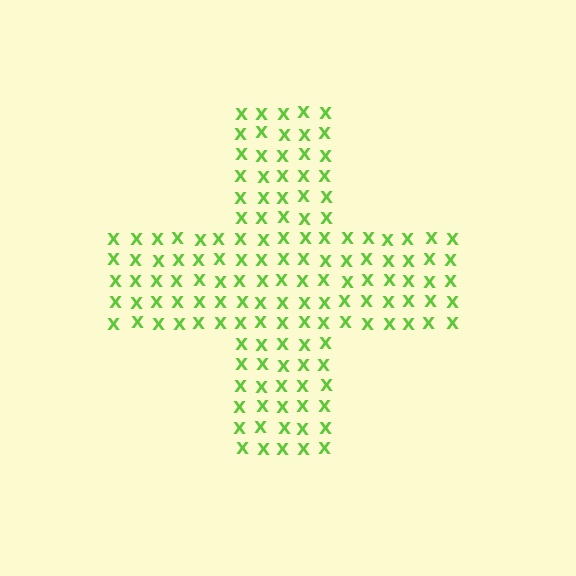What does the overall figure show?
The overall figure shows a cross.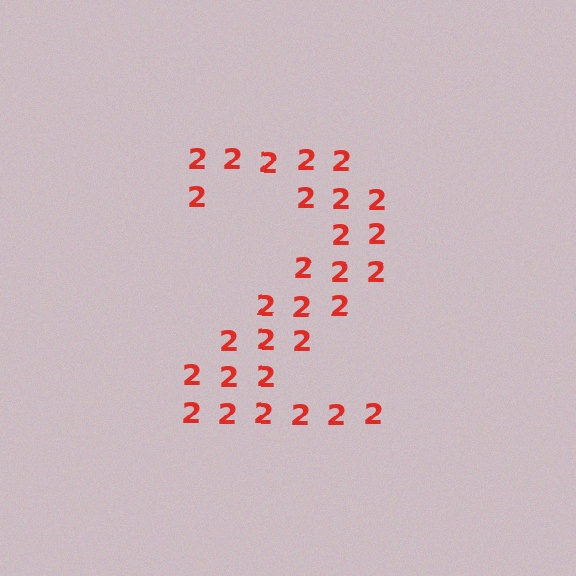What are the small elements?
The small elements are digit 2's.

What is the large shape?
The large shape is the digit 2.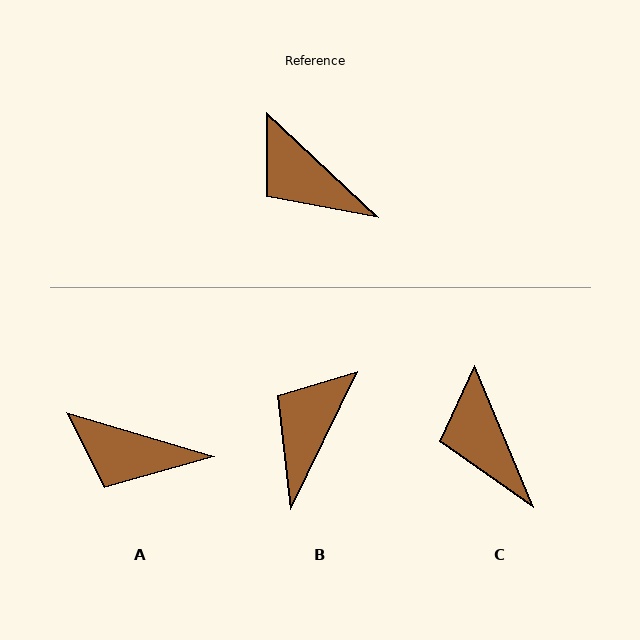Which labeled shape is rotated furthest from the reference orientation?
B, about 73 degrees away.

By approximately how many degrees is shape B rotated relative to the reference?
Approximately 73 degrees clockwise.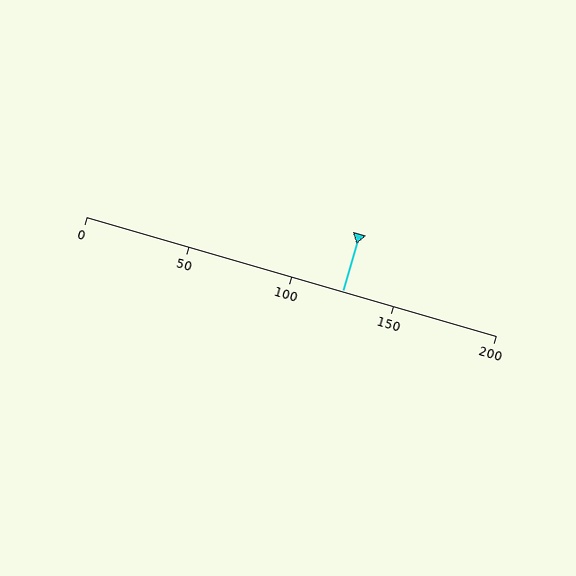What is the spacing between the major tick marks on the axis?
The major ticks are spaced 50 apart.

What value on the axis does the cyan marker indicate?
The marker indicates approximately 125.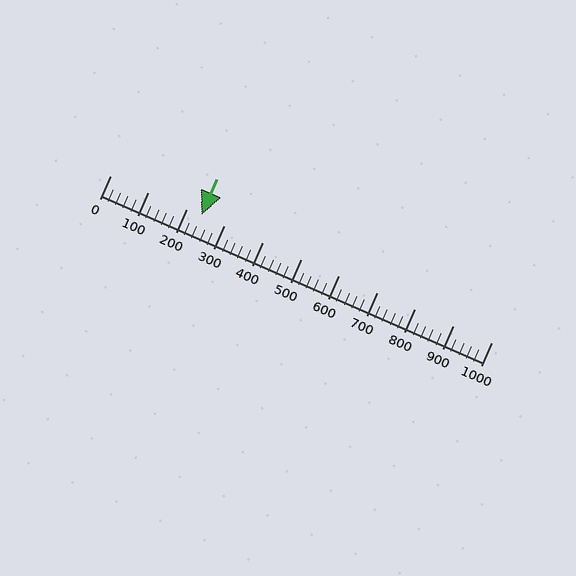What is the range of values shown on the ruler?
The ruler shows values from 0 to 1000.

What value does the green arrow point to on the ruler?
The green arrow points to approximately 240.